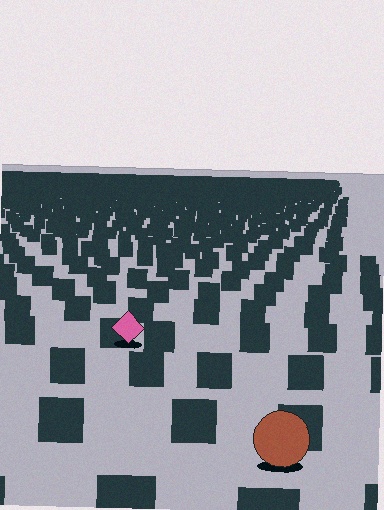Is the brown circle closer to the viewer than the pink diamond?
Yes. The brown circle is closer — you can tell from the texture gradient: the ground texture is coarser near it.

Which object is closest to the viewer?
The brown circle is closest. The texture marks near it are larger and more spread out.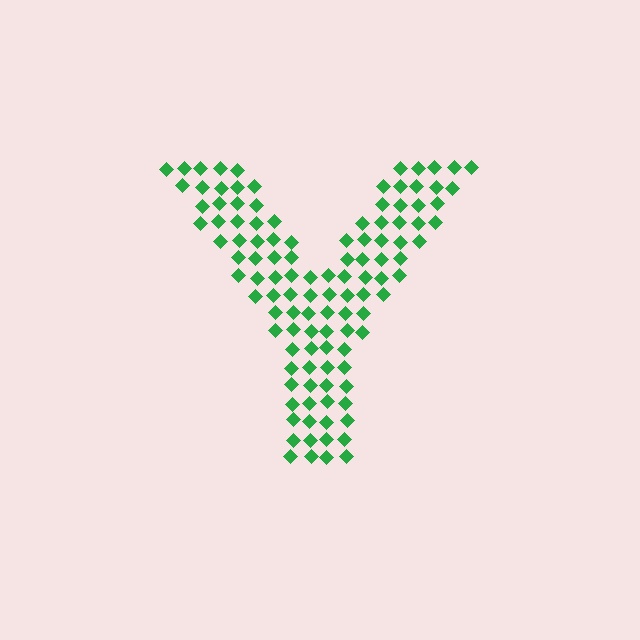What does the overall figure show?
The overall figure shows the letter Y.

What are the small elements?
The small elements are diamonds.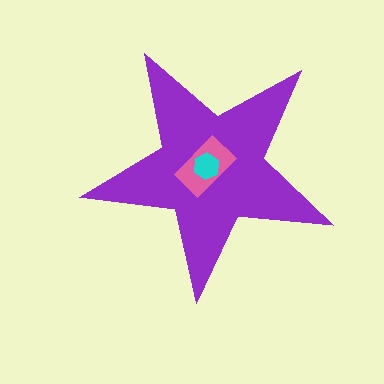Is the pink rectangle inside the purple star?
Yes.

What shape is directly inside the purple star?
The pink rectangle.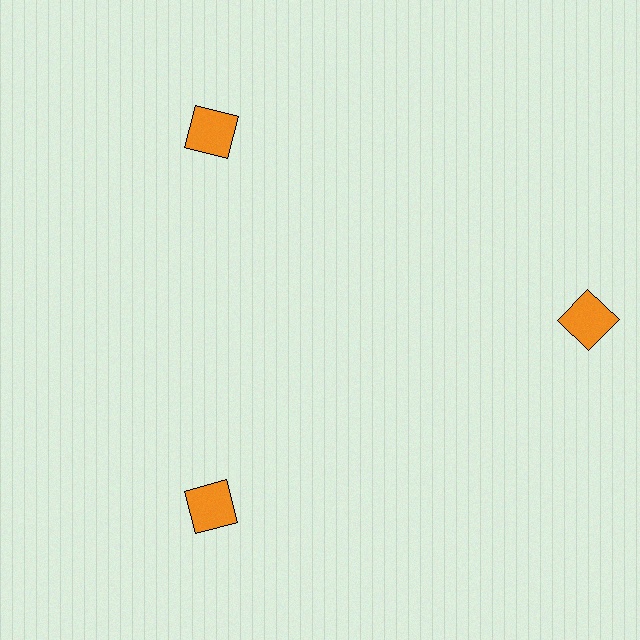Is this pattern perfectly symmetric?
No. The 3 orange squares are arranged in a ring, but one element near the 3 o'clock position is pushed outward from the center, breaking the 3-fold rotational symmetry.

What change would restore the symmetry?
The symmetry would be restored by moving it inward, back onto the ring so that all 3 squares sit at equal angles and equal distance from the center.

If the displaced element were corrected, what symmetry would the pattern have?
It would have 3-fold rotational symmetry — the pattern would map onto itself every 120 degrees.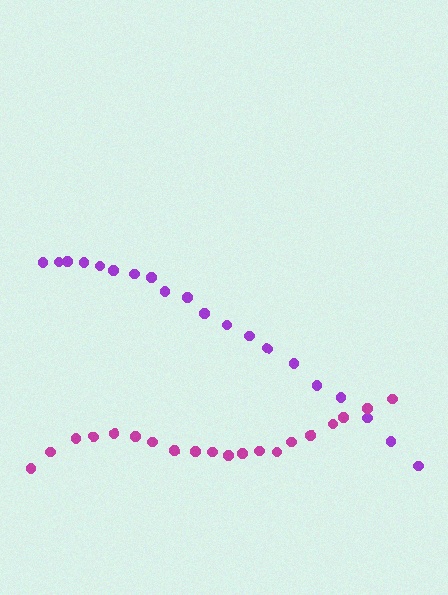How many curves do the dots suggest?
There are 2 distinct paths.